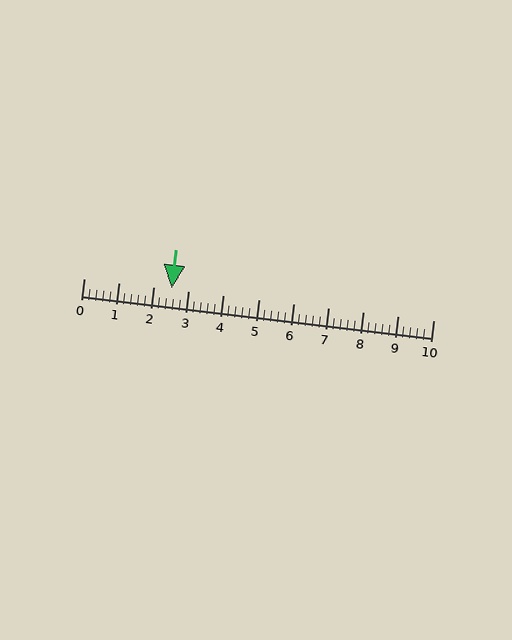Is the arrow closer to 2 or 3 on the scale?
The arrow is closer to 3.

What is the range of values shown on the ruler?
The ruler shows values from 0 to 10.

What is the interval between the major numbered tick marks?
The major tick marks are spaced 1 units apart.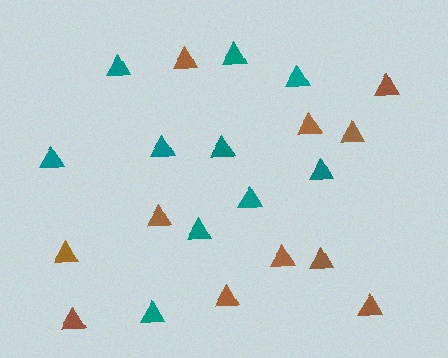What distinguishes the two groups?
There are 2 groups: one group of teal triangles (10) and one group of brown triangles (11).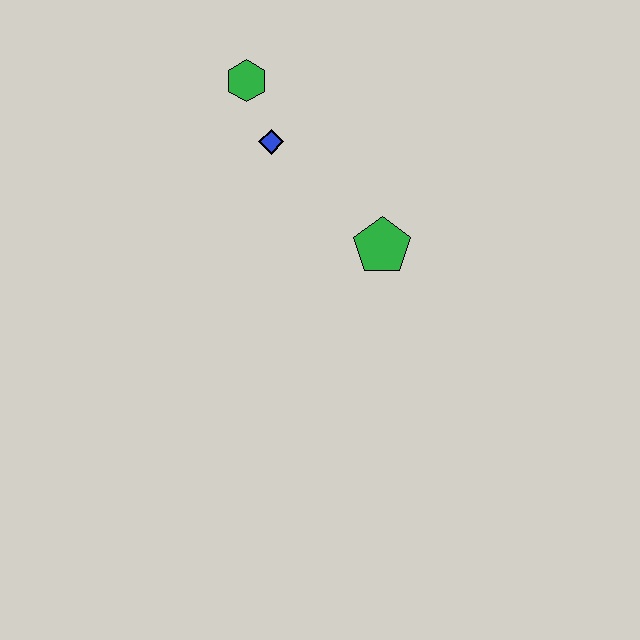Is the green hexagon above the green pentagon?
Yes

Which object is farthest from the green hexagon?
The green pentagon is farthest from the green hexagon.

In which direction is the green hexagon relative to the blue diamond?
The green hexagon is above the blue diamond.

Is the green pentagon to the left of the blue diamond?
No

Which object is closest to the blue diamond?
The green hexagon is closest to the blue diamond.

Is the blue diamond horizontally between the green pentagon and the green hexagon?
Yes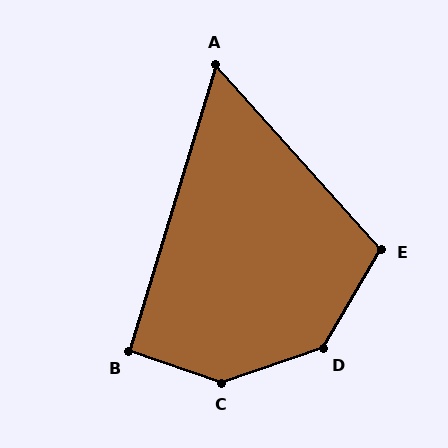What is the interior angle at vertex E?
Approximately 108 degrees (obtuse).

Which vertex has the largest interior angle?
C, at approximately 142 degrees.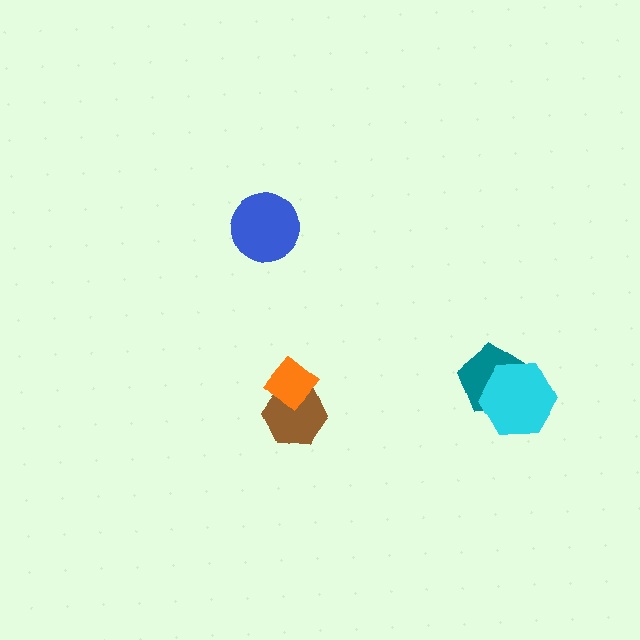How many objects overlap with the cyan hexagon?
1 object overlaps with the cyan hexagon.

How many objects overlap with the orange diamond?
1 object overlaps with the orange diamond.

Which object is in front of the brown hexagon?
The orange diamond is in front of the brown hexagon.